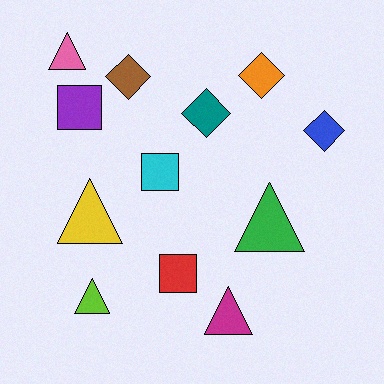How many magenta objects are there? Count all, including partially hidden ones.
There is 1 magenta object.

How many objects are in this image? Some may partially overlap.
There are 12 objects.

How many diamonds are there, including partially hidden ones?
There are 4 diamonds.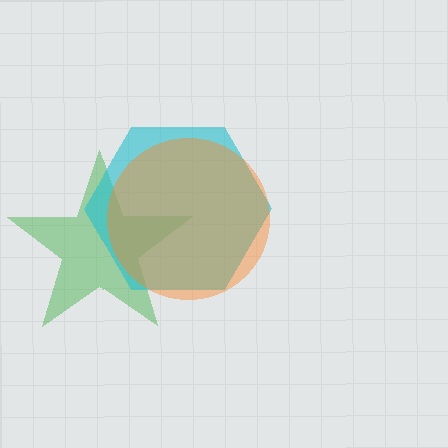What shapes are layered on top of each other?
The layered shapes are: a green star, a cyan hexagon, an orange circle.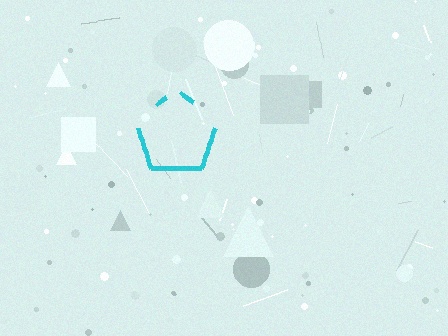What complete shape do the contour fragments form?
The contour fragments form a pentagon.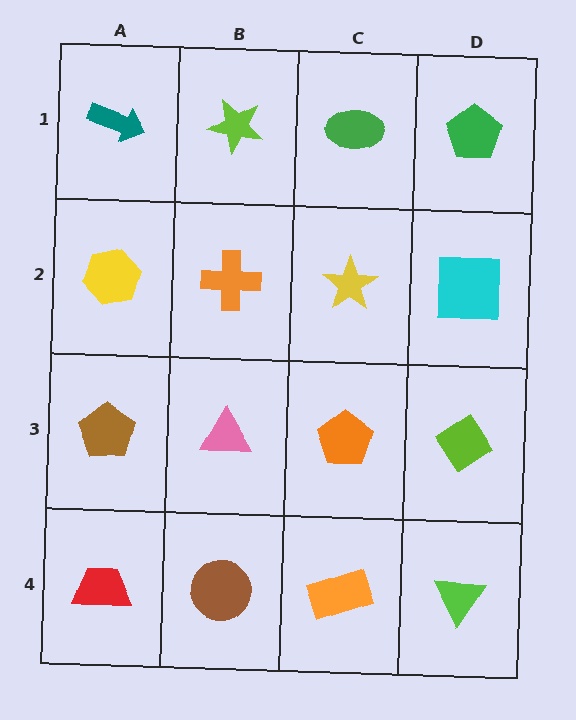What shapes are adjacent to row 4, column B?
A pink triangle (row 3, column B), a red trapezoid (row 4, column A), an orange rectangle (row 4, column C).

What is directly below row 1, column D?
A cyan square.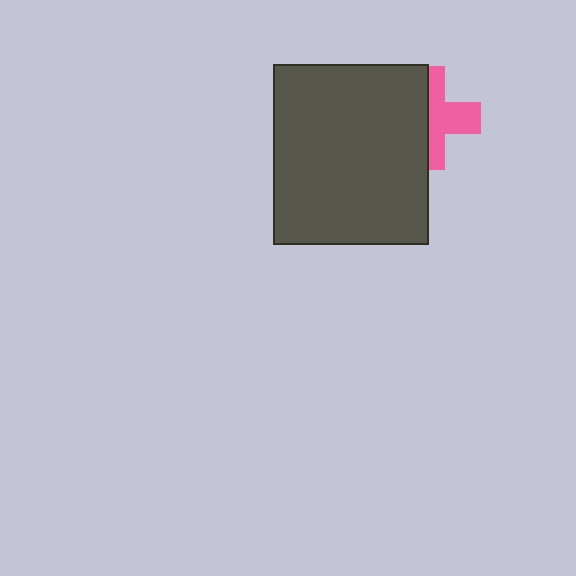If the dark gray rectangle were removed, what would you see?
You would see the complete pink cross.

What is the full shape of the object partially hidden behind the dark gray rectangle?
The partially hidden object is a pink cross.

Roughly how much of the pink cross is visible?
About half of it is visible (roughly 50%).